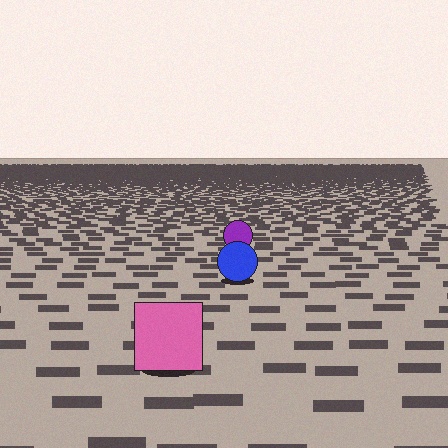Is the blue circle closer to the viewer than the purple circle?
Yes. The blue circle is closer — you can tell from the texture gradient: the ground texture is coarser near it.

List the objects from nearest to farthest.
From nearest to farthest: the pink square, the blue circle, the purple circle.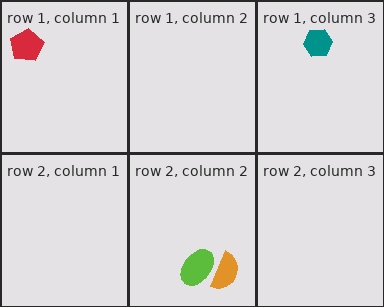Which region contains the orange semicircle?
The row 2, column 2 region.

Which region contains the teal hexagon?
The row 1, column 3 region.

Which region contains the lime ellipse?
The row 2, column 2 region.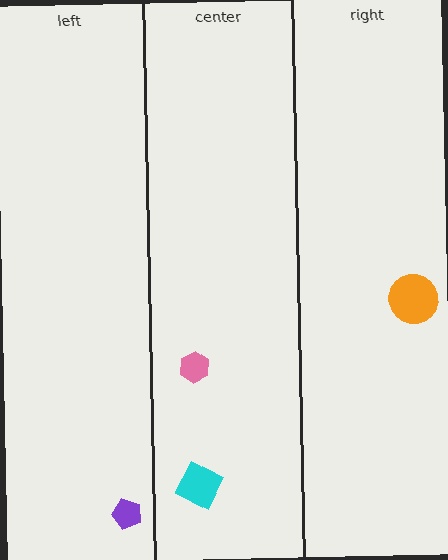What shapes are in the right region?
The orange circle.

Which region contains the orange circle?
The right region.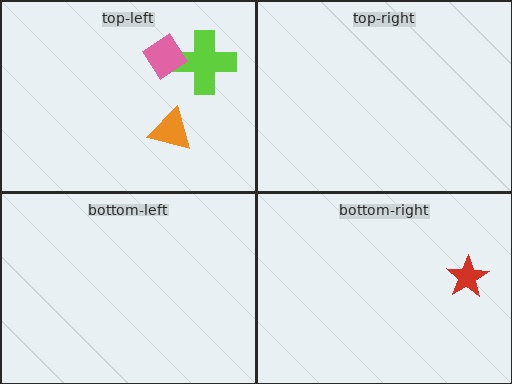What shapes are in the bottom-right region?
The red star.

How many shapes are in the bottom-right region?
1.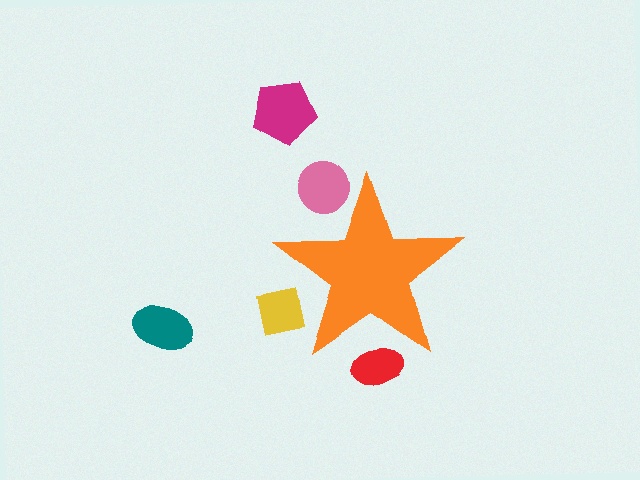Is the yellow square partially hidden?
Yes, the yellow square is partially hidden behind the orange star.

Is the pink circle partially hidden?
Yes, the pink circle is partially hidden behind the orange star.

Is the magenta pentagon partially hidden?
No, the magenta pentagon is fully visible.